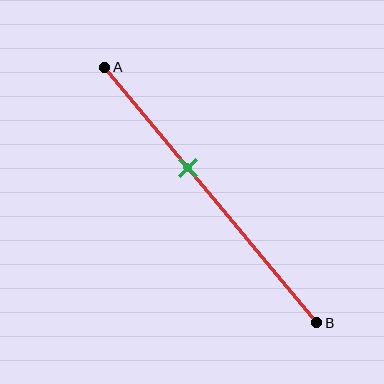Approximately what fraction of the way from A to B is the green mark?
The green mark is approximately 40% of the way from A to B.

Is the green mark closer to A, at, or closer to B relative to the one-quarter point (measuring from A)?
The green mark is closer to point B than the one-quarter point of segment AB.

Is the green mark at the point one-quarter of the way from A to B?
No, the mark is at about 40% from A, not at the 25% one-quarter point.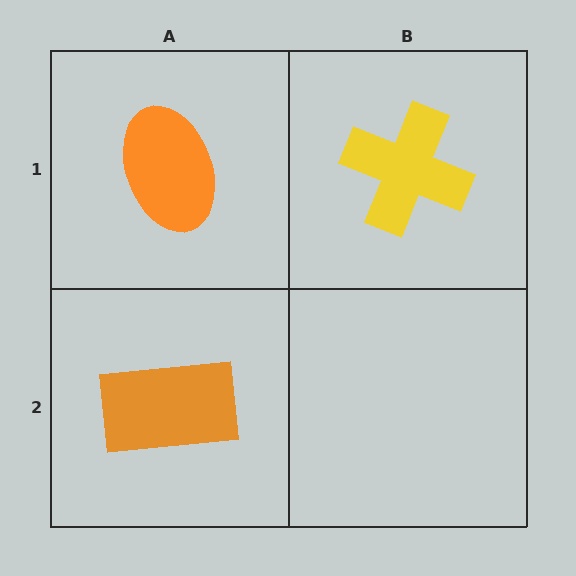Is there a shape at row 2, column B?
No, that cell is empty.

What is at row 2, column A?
An orange rectangle.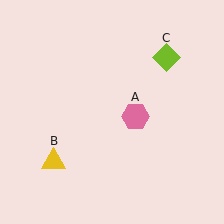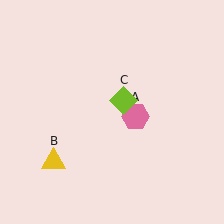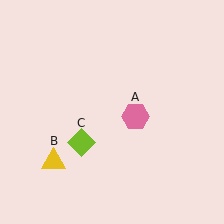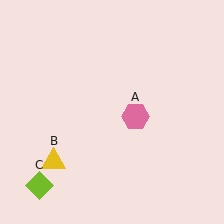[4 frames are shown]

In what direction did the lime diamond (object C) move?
The lime diamond (object C) moved down and to the left.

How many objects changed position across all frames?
1 object changed position: lime diamond (object C).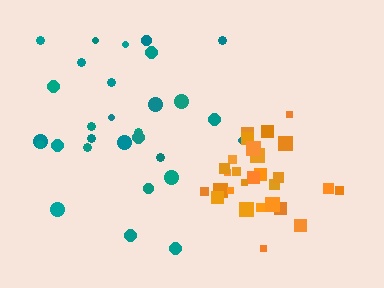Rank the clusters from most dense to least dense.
orange, teal.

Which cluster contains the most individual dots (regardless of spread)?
Orange (32).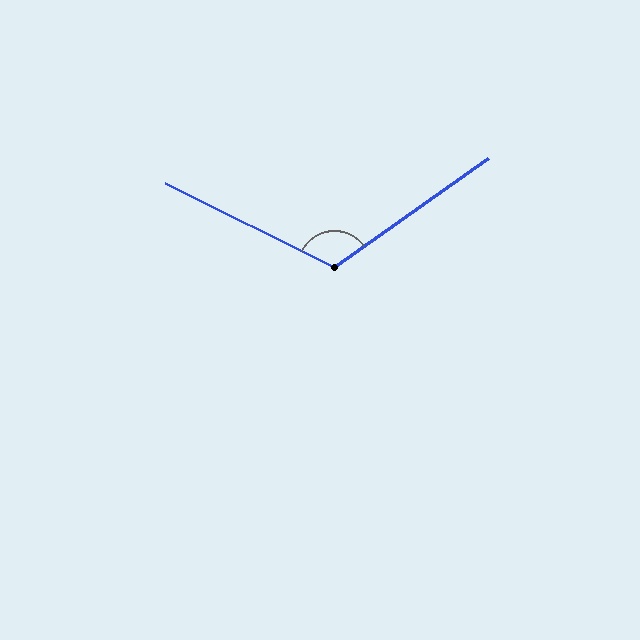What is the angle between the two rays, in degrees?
Approximately 118 degrees.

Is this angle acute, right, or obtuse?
It is obtuse.